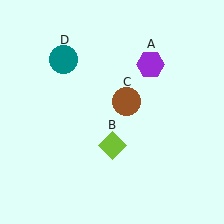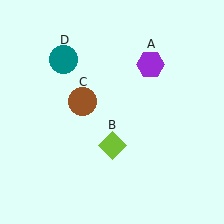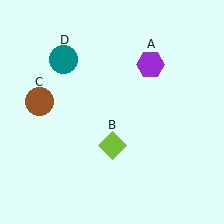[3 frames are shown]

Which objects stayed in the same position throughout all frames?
Purple hexagon (object A) and lime diamond (object B) and teal circle (object D) remained stationary.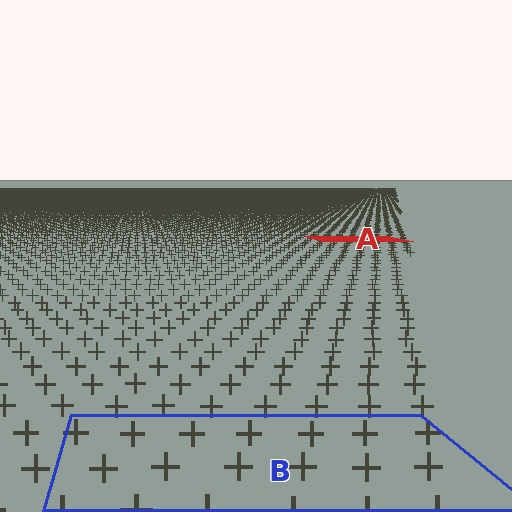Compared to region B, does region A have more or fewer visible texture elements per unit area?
Region A has more texture elements per unit area — they are packed more densely because it is farther away.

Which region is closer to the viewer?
Region B is closer. The texture elements there are larger and more spread out.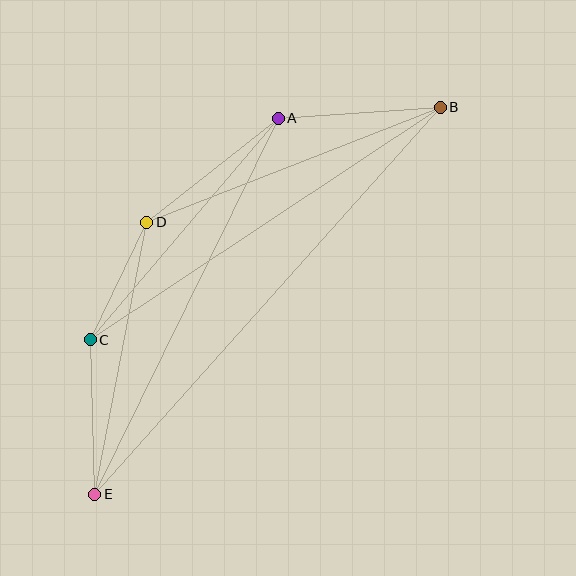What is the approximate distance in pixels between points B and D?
The distance between B and D is approximately 315 pixels.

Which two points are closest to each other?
Points C and D are closest to each other.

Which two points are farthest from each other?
Points B and E are farthest from each other.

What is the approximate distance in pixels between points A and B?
The distance between A and B is approximately 162 pixels.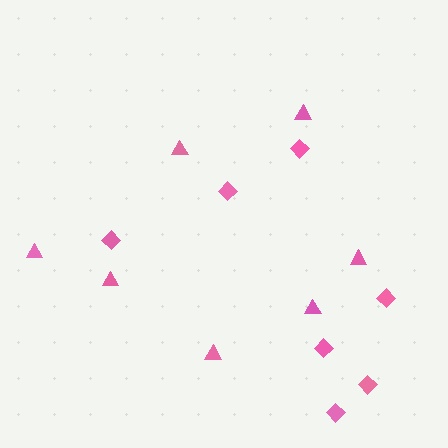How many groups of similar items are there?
There are 2 groups: one group of diamonds (7) and one group of triangles (7).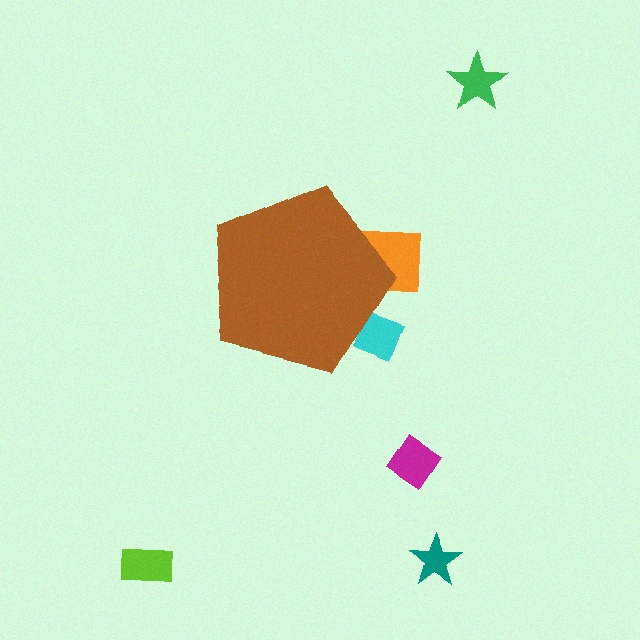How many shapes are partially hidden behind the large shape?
2 shapes are partially hidden.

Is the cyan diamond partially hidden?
Yes, the cyan diamond is partially hidden behind the brown pentagon.